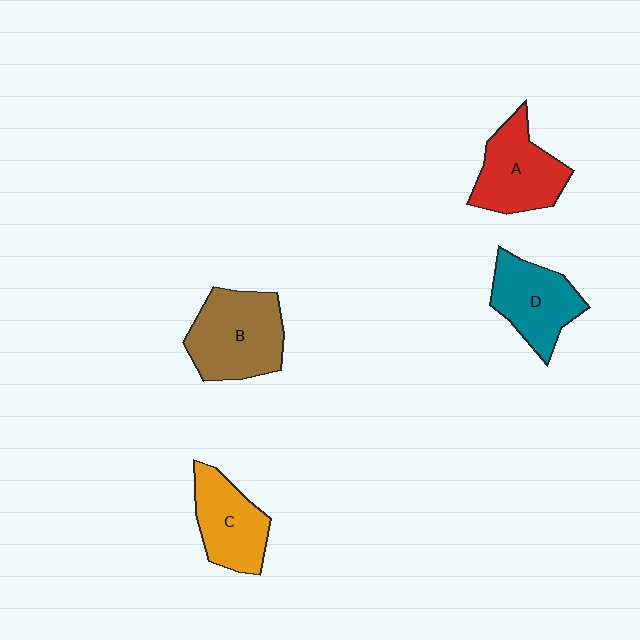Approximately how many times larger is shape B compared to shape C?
Approximately 1.3 times.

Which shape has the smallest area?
Shape C (orange).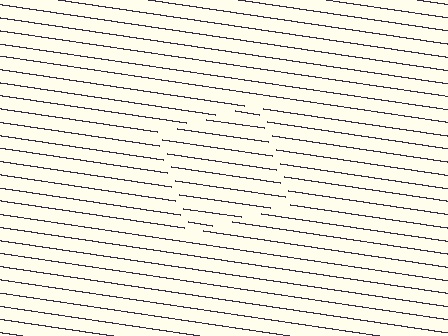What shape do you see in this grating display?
An illusory square. The interior of the shape contains the same grating, shifted by half a period — the contour is defined by the phase discontinuity where line-ends from the inner and outer gratings abut.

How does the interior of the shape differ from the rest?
The interior of the shape contains the same grating, shifted by half a period — the contour is defined by the phase discontinuity where line-ends from the inner and outer gratings abut.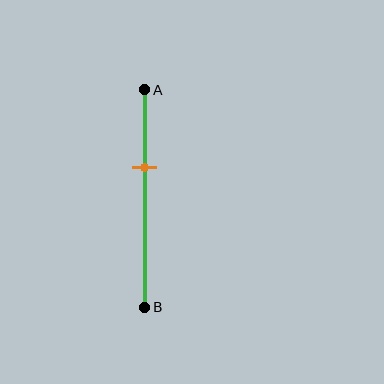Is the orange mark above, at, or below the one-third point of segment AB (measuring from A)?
The orange mark is approximately at the one-third point of segment AB.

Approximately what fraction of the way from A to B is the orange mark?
The orange mark is approximately 35% of the way from A to B.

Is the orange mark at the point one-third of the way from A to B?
Yes, the mark is approximately at the one-third point.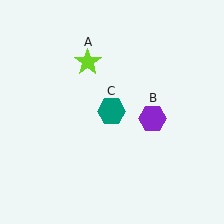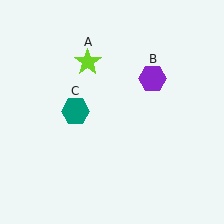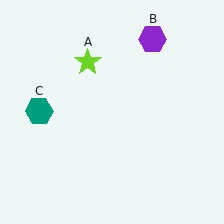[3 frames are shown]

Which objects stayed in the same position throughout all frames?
Lime star (object A) remained stationary.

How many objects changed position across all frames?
2 objects changed position: purple hexagon (object B), teal hexagon (object C).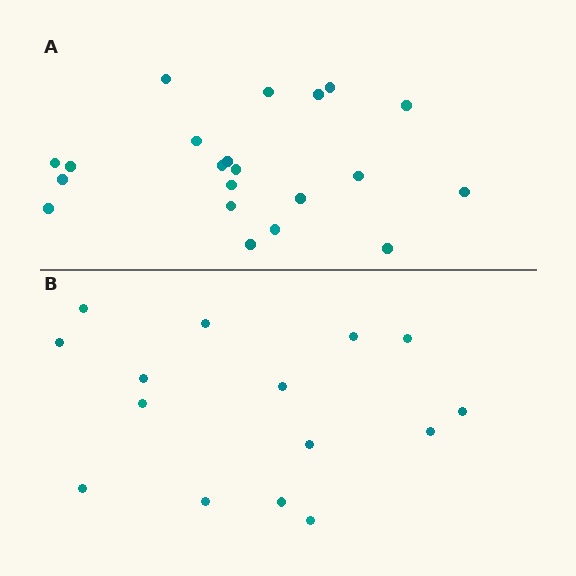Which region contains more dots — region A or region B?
Region A (the top region) has more dots.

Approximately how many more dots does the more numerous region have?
Region A has about 6 more dots than region B.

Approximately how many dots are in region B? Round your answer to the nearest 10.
About 20 dots. (The exact count is 15, which rounds to 20.)